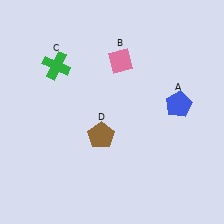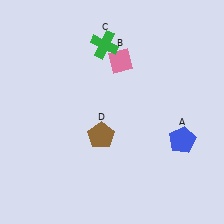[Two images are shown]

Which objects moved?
The objects that moved are: the blue pentagon (A), the green cross (C).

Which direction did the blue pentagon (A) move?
The blue pentagon (A) moved down.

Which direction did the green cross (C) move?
The green cross (C) moved right.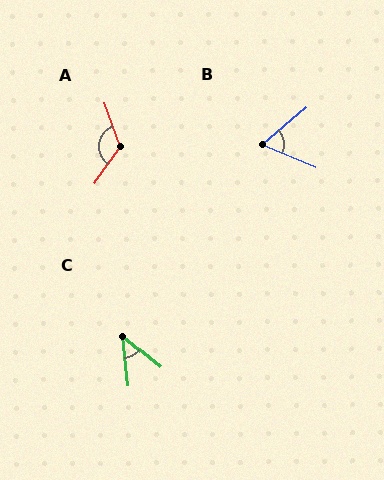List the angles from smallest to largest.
C (45°), B (64°), A (125°).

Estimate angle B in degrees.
Approximately 64 degrees.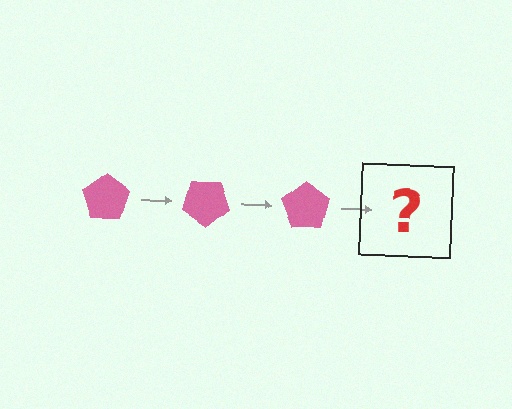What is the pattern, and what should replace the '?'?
The pattern is that the pentagon rotates 35 degrees each step. The '?' should be a pink pentagon rotated 105 degrees.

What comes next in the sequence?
The next element should be a pink pentagon rotated 105 degrees.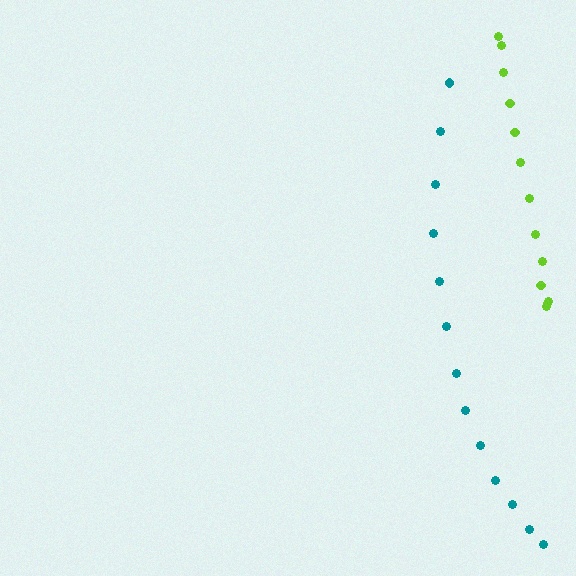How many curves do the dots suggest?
There are 2 distinct paths.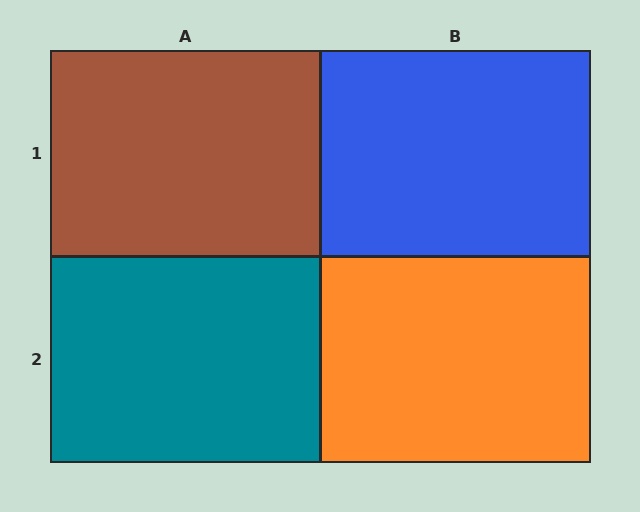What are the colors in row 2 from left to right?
Teal, orange.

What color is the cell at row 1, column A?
Brown.